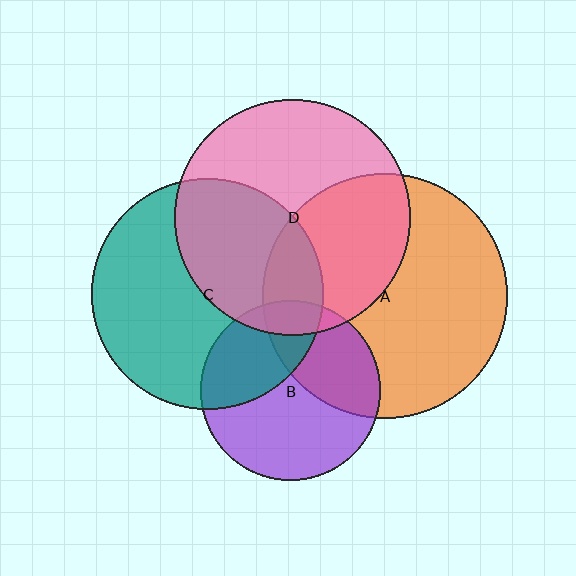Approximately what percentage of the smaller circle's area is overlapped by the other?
Approximately 40%.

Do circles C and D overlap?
Yes.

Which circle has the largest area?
Circle A (orange).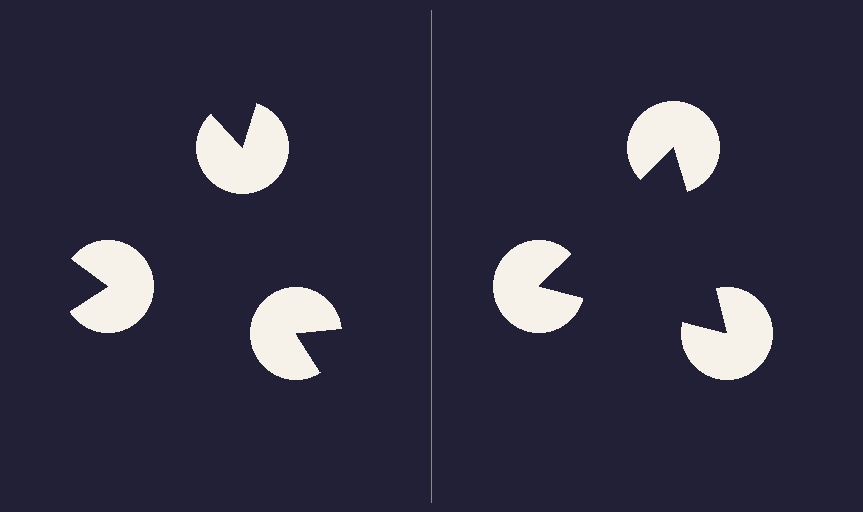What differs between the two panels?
The pac-man discs are positioned identically on both sides; only the wedge orientations differ. On the right they align to a triangle; on the left they are misaligned.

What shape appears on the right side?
An illusory triangle.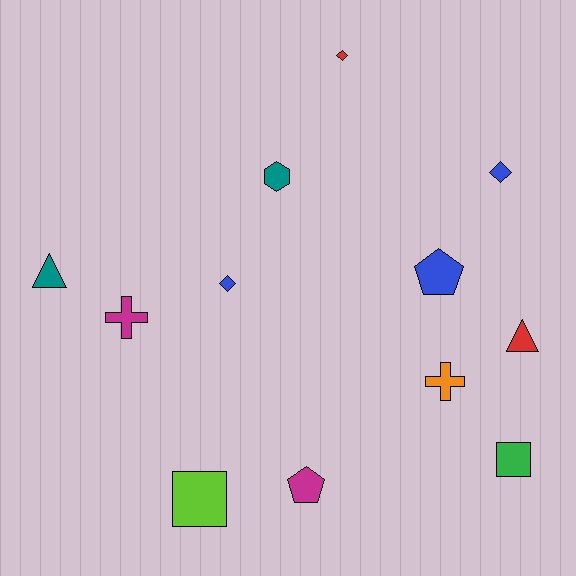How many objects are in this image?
There are 12 objects.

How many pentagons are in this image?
There are 2 pentagons.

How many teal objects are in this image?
There are 2 teal objects.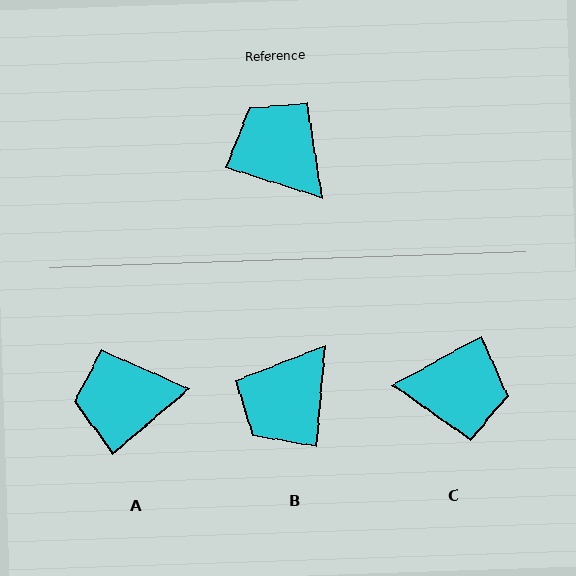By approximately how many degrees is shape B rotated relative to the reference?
Approximately 103 degrees counter-clockwise.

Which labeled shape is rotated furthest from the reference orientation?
C, about 134 degrees away.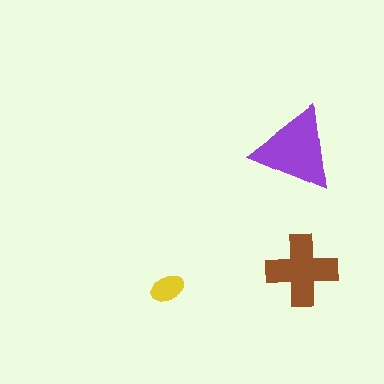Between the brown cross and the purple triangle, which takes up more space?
The purple triangle.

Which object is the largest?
The purple triangle.